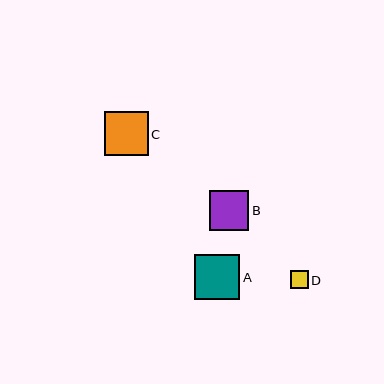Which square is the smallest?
Square D is the smallest with a size of approximately 18 pixels.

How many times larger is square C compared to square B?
Square C is approximately 1.1 times the size of square B.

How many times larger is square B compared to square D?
Square B is approximately 2.2 times the size of square D.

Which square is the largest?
Square A is the largest with a size of approximately 45 pixels.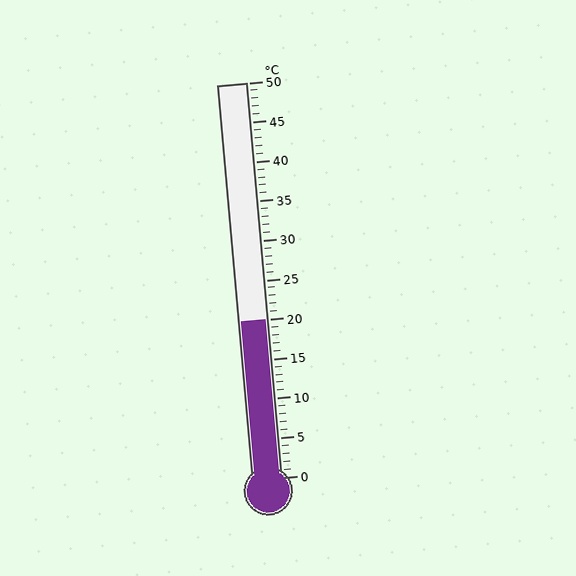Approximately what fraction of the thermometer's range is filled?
The thermometer is filled to approximately 40% of its range.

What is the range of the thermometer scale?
The thermometer scale ranges from 0°C to 50°C.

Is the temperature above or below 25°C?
The temperature is below 25°C.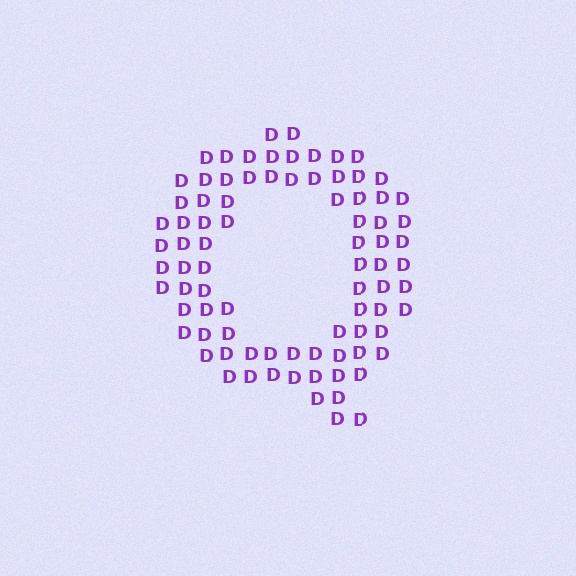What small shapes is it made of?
It is made of small letter D's.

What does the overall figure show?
The overall figure shows the letter Q.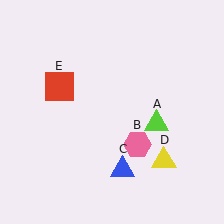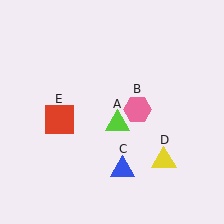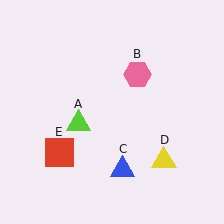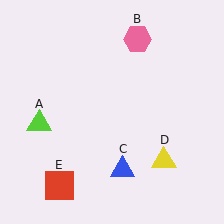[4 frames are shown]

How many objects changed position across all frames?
3 objects changed position: lime triangle (object A), pink hexagon (object B), red square (object E).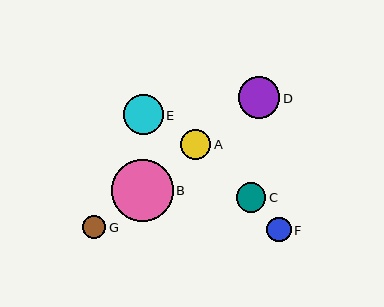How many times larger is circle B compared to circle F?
Circle B is approximately 2.5 times the size of circle F.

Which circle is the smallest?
Circle G is the smallest with a size of approximately 23 pixels.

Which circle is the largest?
Circle B is the largest with a size of approximately 62 pixels.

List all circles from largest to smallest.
From largest to smallest: B, D, E, A, C, F, G.